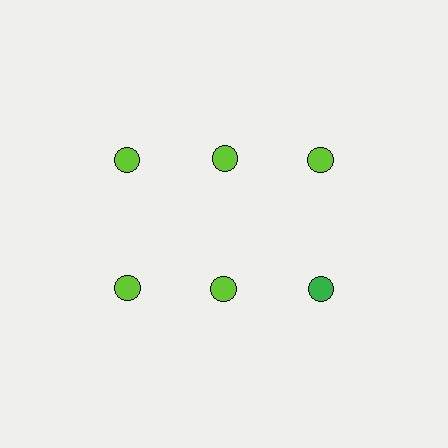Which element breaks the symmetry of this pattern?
The green circle in the second row, center column breaks the symmetry. All other shapes are lime circles.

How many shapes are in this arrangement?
There are 6 shapes arranged in a grid pattern.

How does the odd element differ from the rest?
It has a different color: green instead of lime.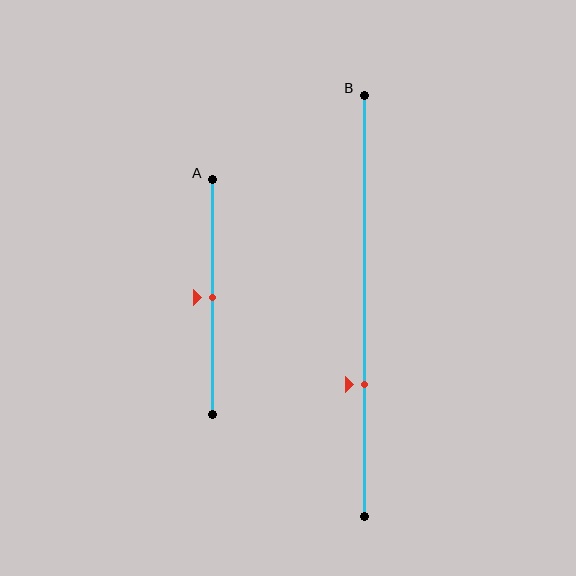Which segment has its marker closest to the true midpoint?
Segment A has its marker closest to the true midpoint.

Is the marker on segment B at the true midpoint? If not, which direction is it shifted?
No, the marker on segment B is shifted downward by about 19% of the segment length.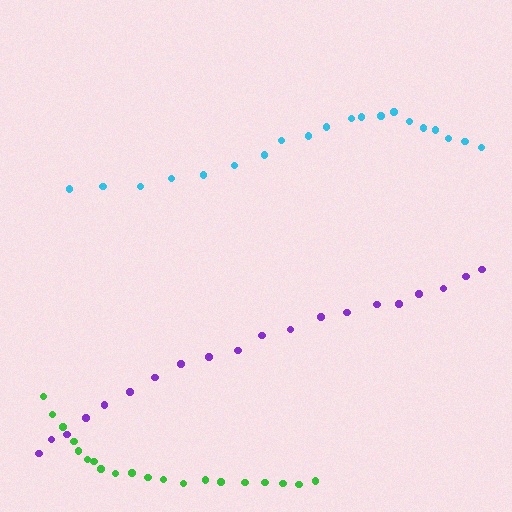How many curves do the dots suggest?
There are 3 distinct paths.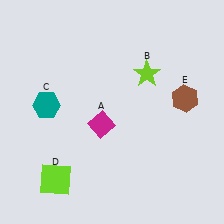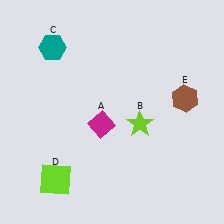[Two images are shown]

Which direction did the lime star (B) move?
The lime star (B) moved down.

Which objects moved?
The objects that moved are: the lime star (B), the teal hexagon (C).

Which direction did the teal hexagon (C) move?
The teal hexagon (C) moved up.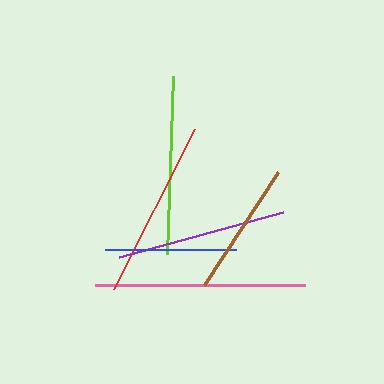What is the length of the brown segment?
The brown segment is approximately 135 pixels long.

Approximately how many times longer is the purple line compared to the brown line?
The purple line is approximately 1.3 times the length of the brown line.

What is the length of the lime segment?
The lime segment is approximately 178 pixels long.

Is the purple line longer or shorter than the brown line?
The purple line is longer than the brown line.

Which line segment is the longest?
The pink line is the longest at approximately 210 pixels.